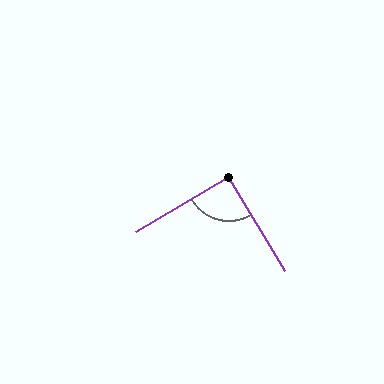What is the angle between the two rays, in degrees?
Approximately 90 degrees.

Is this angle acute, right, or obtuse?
It is approximately a right angle.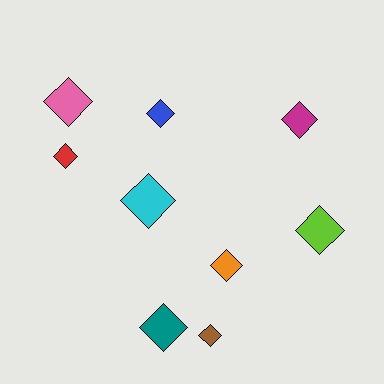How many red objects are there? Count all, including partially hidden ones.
There is 1 red object.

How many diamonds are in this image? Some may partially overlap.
There are 9 diamonds.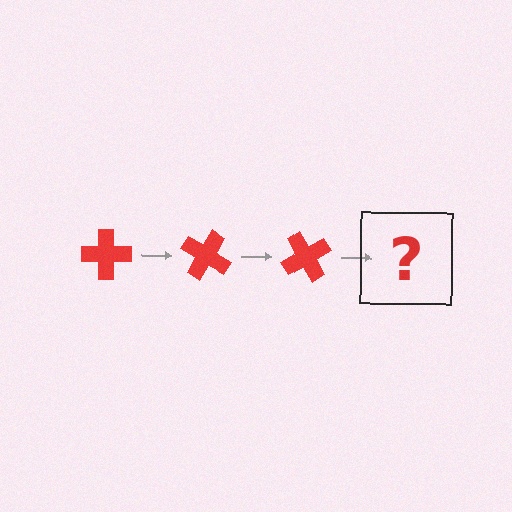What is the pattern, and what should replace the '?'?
The pattern is that the cross rotates 30 degrees each step. The '?' should be a red cross rotated 90 degrees.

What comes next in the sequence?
The next element should be a red cross rotated 90 degrees.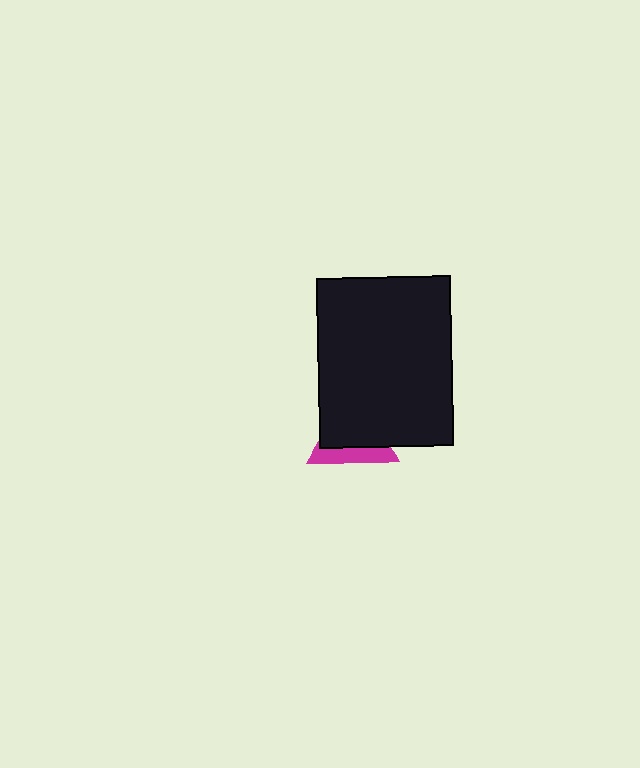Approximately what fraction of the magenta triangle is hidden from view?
Roughly 68% of the magenta triangle is hidden behind the black rectangle.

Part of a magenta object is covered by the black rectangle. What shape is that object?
It is a triangle.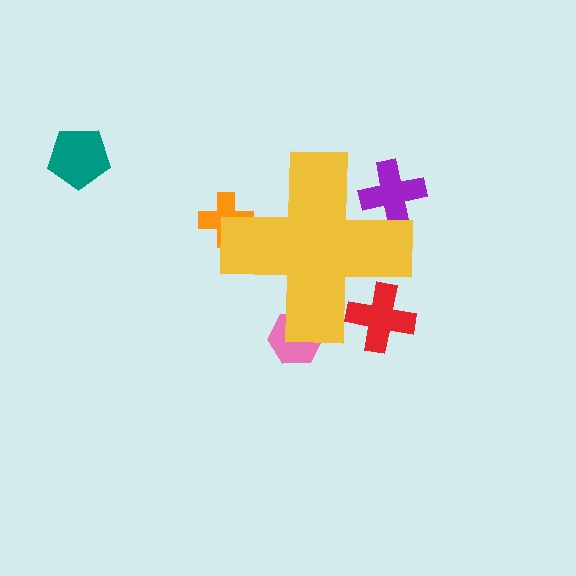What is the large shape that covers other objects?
A yellow cross.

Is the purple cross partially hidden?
Yes, the purple cross is partially hidden behind the yellow cross.